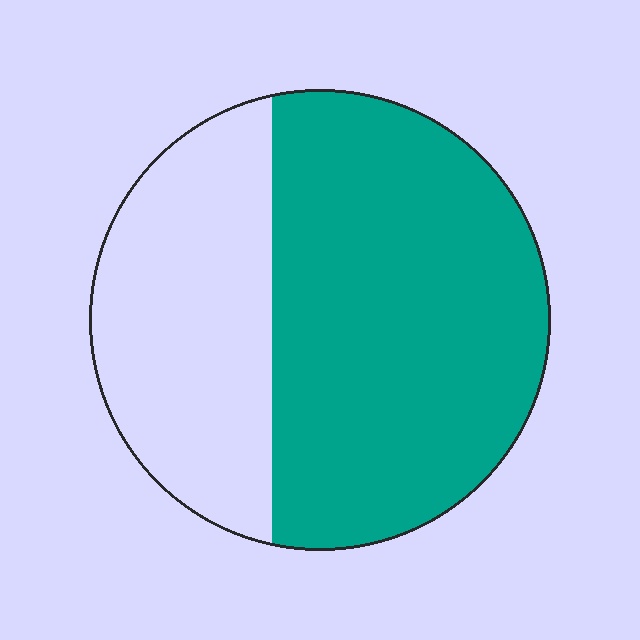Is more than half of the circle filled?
Yes.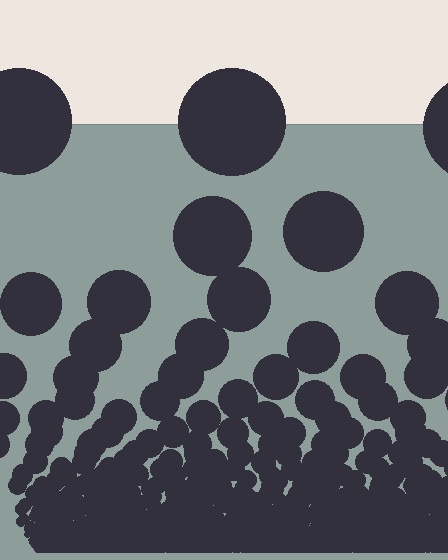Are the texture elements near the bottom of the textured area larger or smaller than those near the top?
Smaller. The gradient is inverted — elements near the bottom are smaller and denser.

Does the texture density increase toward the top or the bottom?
Density increases toward the bottom.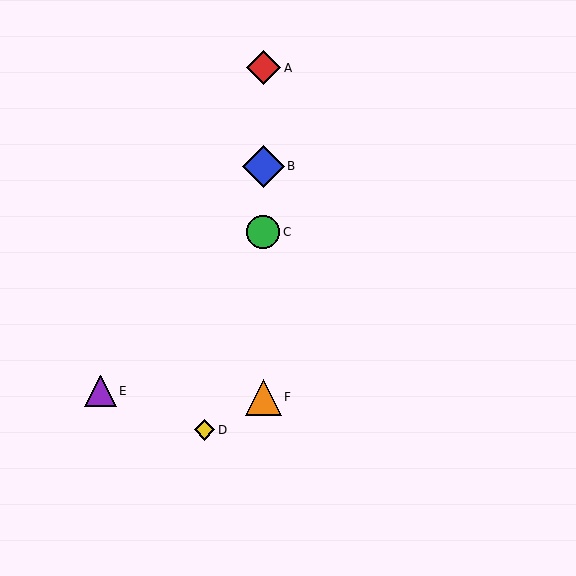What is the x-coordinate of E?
Object E is at x≈100.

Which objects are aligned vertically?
Objects A, B, C, F are aligned vertically.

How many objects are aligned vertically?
4 objects (A, B, C, F) are aligned vertically.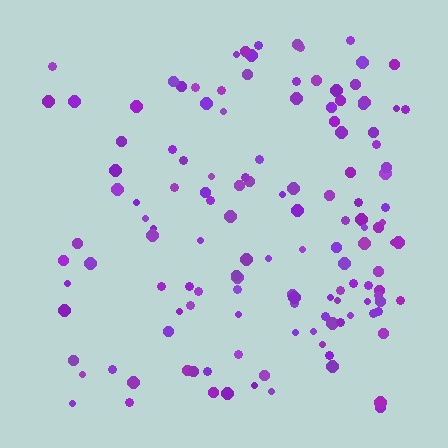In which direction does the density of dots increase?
From left to right, with the right side densest.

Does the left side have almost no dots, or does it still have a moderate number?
Still a moderate number, just noticeably fewer than the right.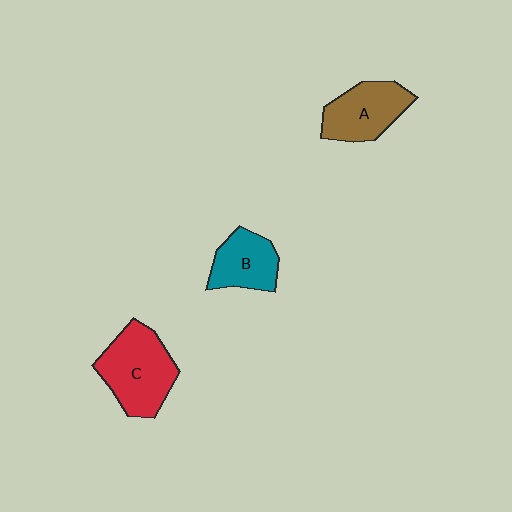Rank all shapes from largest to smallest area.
From largest to smallest: C (red), A (brown), B (teal).